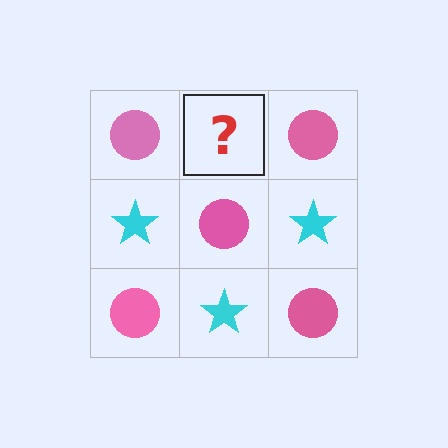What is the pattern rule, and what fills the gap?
The rule is that it alternates pink circle and cyan star in a checkerboard pattern. The gap should be filled with a cyan star.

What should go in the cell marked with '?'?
The missing cell should contain a cyan star.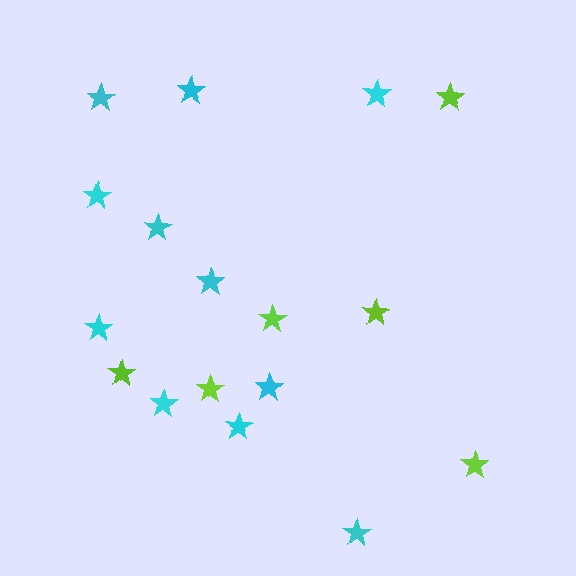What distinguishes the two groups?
There are 2 groups: one group of cyan stars (11) and one group of lime stars (6).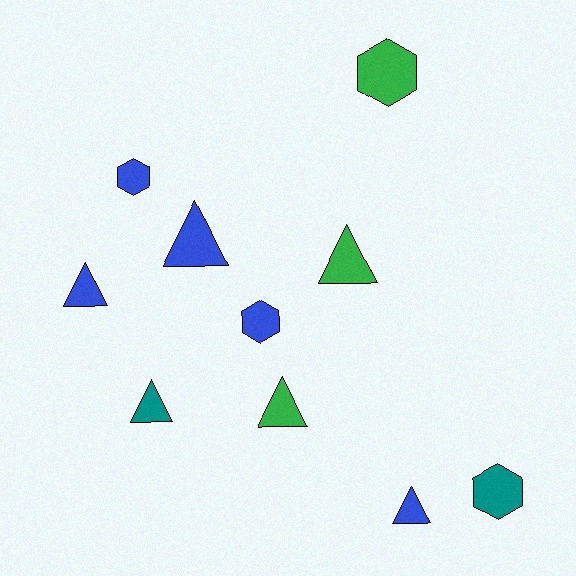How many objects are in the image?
There are 10 objects.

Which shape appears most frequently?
Triangle, with 6 objects.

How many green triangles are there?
There are 2 green triangles.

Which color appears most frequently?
Blue, with 5 objects.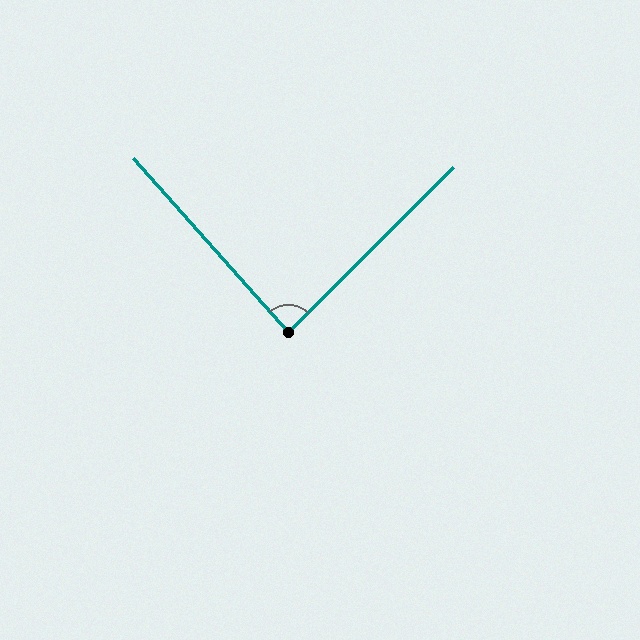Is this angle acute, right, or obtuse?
It is approximately a right angle.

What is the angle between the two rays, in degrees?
Approximately 87 degrees.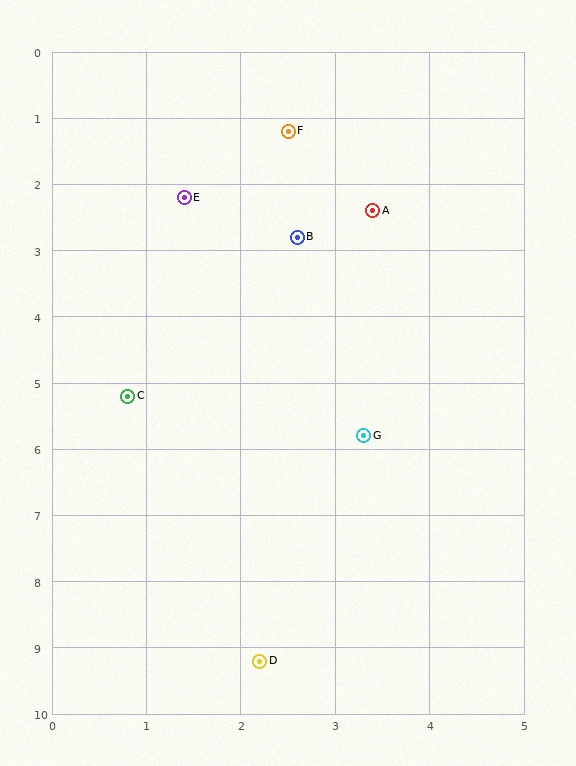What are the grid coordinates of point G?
Point G is at approximately (3.3, 5.8).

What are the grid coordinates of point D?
Point D is at approximately (2.2, 9.2).